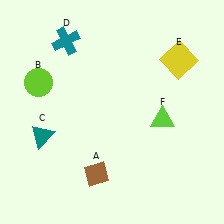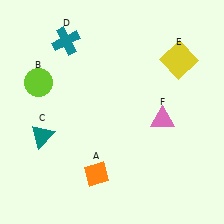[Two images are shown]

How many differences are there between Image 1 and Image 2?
There are 2 differences between the two images.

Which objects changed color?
A changed from brown to orange. F changed from lime to pink.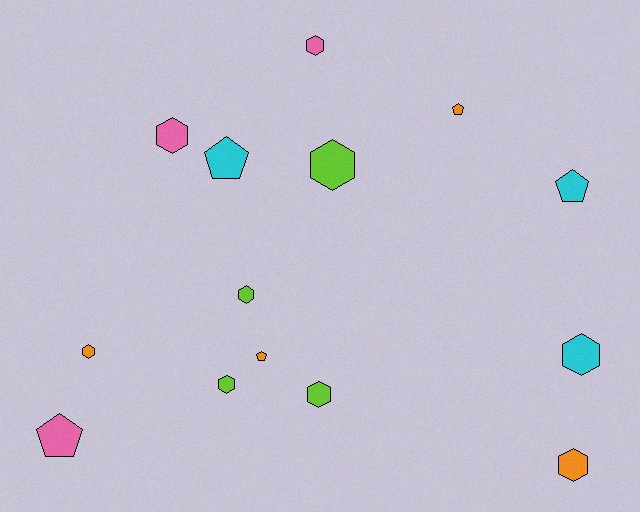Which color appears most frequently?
Lime, with 4 objects.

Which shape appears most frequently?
Hexagon, with 9 objects.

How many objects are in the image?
There are 14 objects.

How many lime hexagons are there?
There are 4 lime hexagons.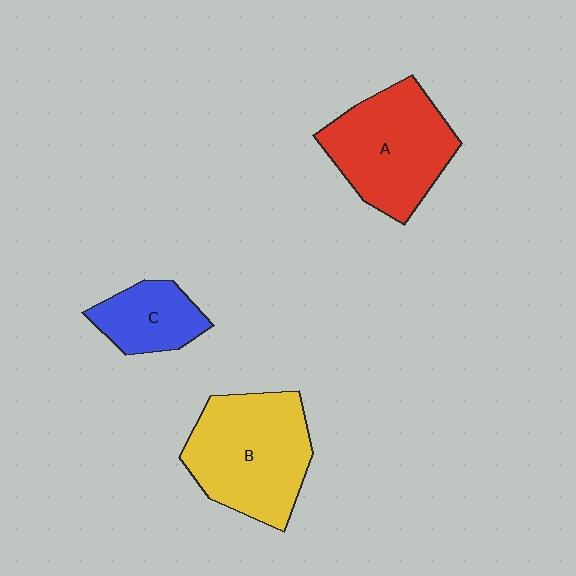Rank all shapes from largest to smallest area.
From largest to smallest: B (yellow), A (red), C (blue).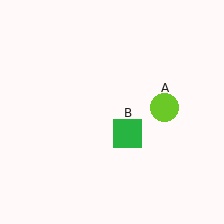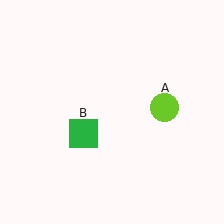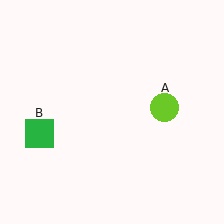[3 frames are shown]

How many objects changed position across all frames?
1 object changed position: green square (object B).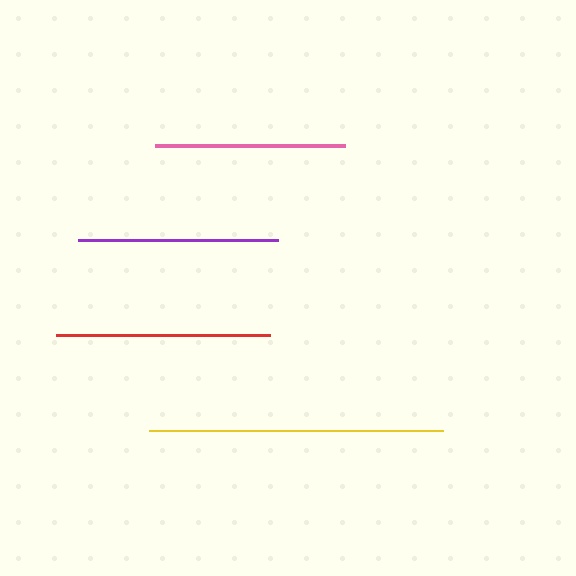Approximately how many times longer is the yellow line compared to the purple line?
The yellow line is approximately 1.5 times the length of the purple line.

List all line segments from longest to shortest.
From longest to shortest: yellow, red, purple, pink.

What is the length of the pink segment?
The pink segment is approximately 189 pixels long.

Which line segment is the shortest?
The pink line is the shortest at approximately 189 pixels.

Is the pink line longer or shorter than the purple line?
The purple line is longer than the pink line.